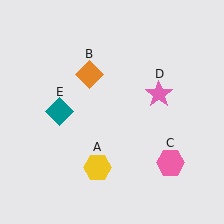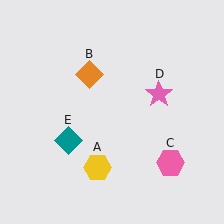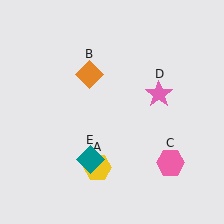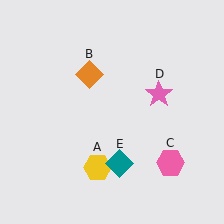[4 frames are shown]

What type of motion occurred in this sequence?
The teal diamond (object E) rotated counterclockwise around the center of the scene.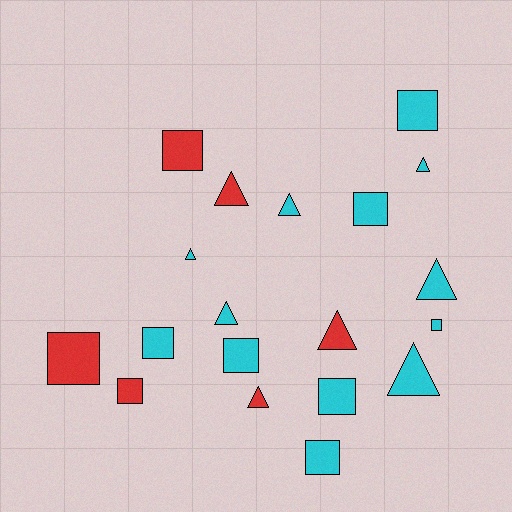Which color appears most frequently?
Cyan, with 13 objects.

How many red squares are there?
There are 3 red squares.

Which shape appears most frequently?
Square, with 10 objects.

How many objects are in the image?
There are 19 objects.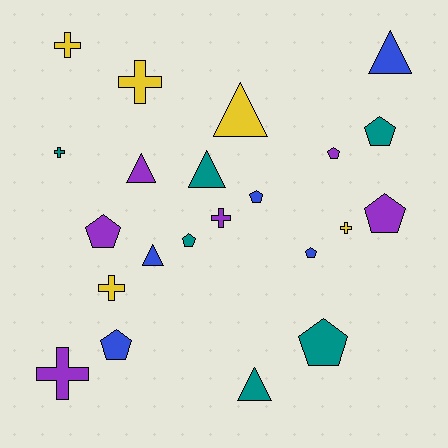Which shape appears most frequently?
Pentagon, with 9 objects.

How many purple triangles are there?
There is 1 purple triangle.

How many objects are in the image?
There are 22 objects.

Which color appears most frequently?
Purple, with 6 objects.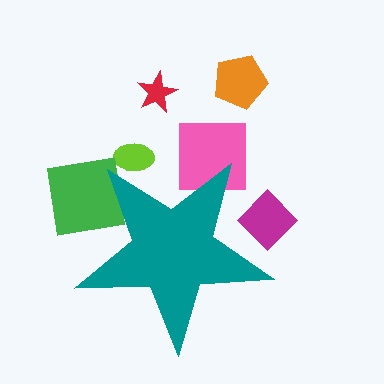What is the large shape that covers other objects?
A teal star.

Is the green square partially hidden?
Yes, the green square is partially hidden behind the teal star.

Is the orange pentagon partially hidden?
No, the orange pentagon is fully visible.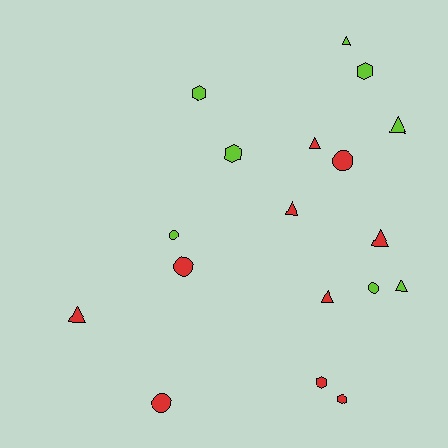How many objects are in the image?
There are 18 objects.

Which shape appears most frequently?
Triangle, with 8 objects.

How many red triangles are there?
There are 5 red triangles.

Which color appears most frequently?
Red, with 10 objects.